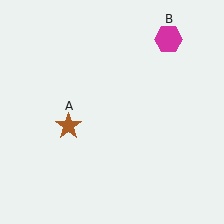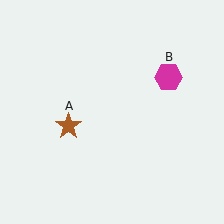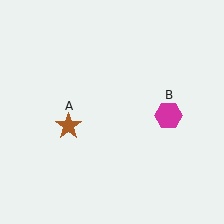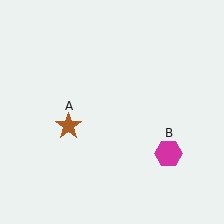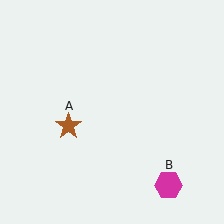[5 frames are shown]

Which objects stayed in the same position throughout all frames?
Brown star (object A) remained stationary.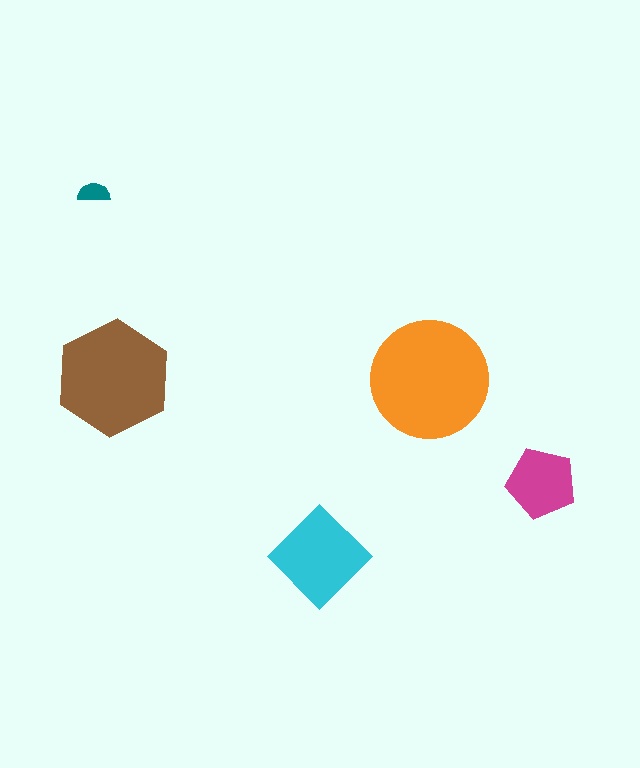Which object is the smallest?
The teal semicircle.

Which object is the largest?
The orange circle.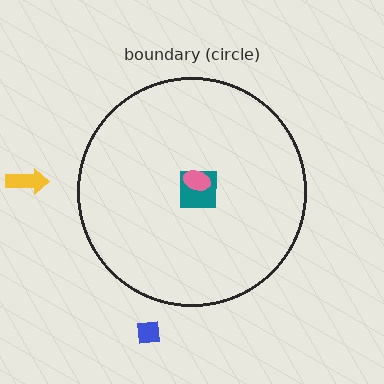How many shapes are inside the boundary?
2 inside, 2 outside.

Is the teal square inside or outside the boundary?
Inside.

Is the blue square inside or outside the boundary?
Outside.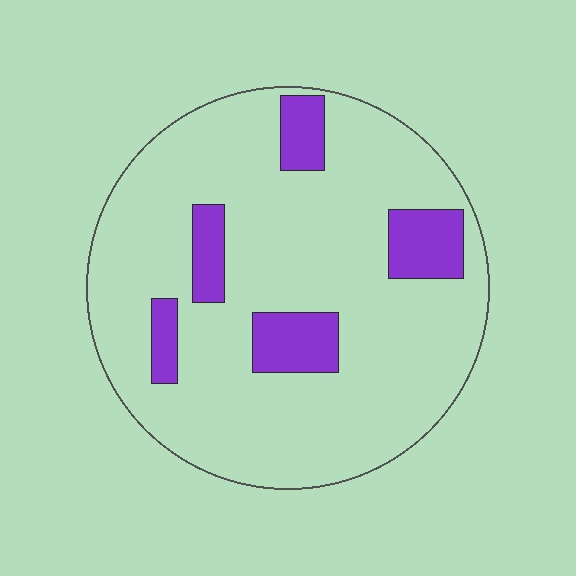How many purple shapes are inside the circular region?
5.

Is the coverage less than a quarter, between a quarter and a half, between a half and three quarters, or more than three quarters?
Less than a quarter.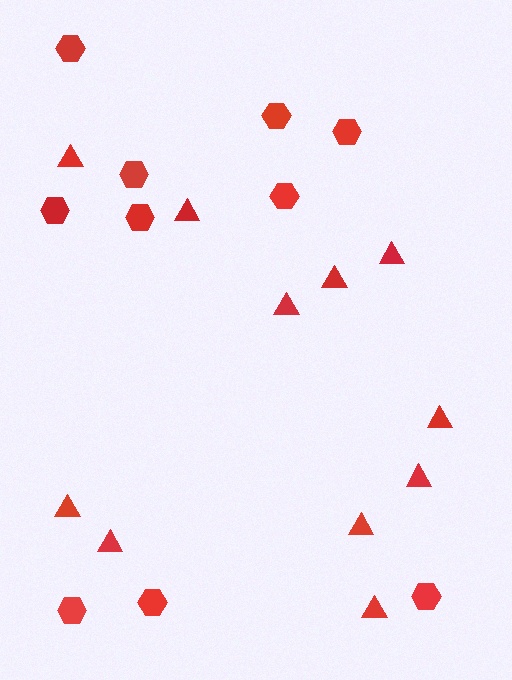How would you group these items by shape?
There are 2 groups: one group of triangles (11) and one group of hexagons (10).